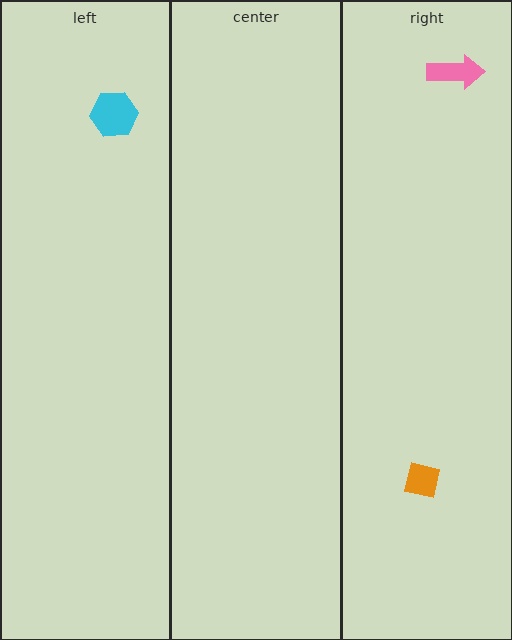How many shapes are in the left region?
1.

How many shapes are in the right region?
2.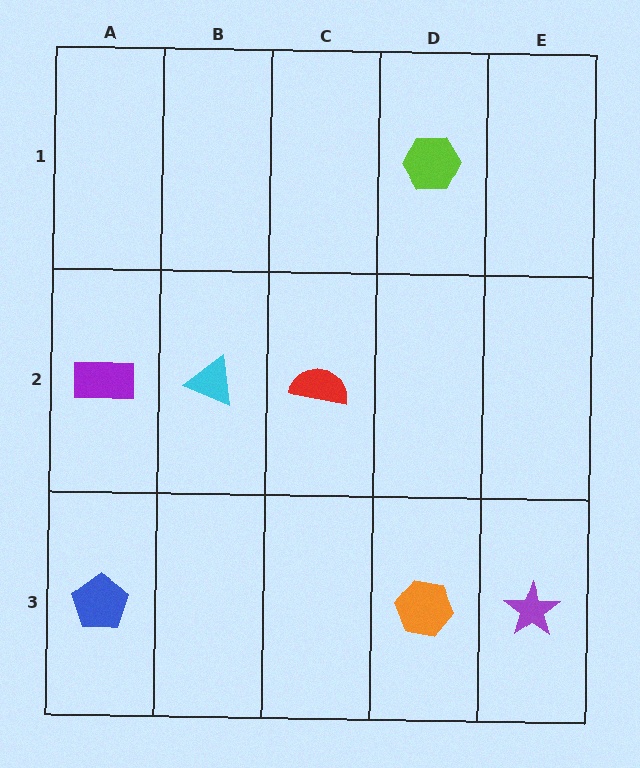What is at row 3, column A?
A blue pentagon.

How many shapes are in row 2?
3 shapes.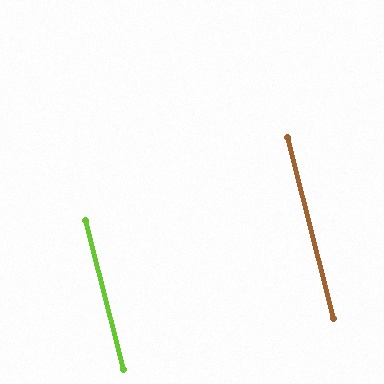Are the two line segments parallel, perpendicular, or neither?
Parallel — their directions differ by only 0.1°.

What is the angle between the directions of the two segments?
Approximately 0 degrees.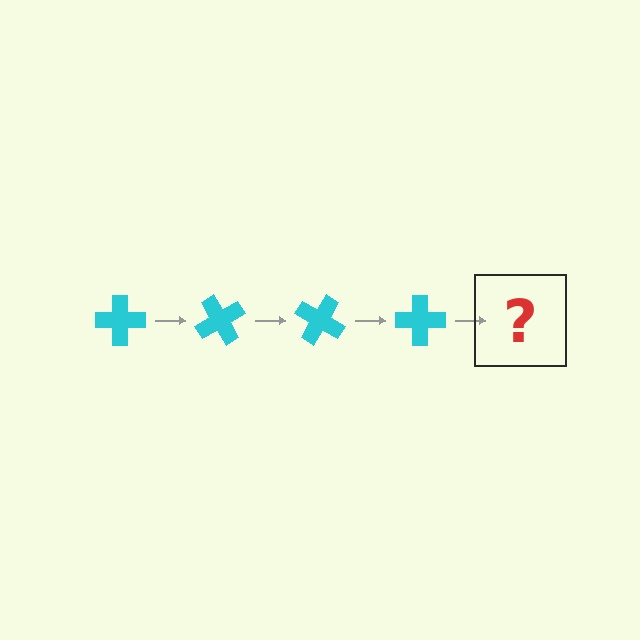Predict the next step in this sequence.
The next step is a cyan cross rotated 240 degrees.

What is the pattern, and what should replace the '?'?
The pattern is that the cross rotates 60 degrees each step. The '?' should be a cyan cross rotated 240 degrees.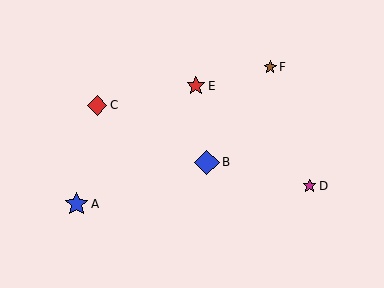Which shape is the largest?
The blue diamond (labeled B) is the largest.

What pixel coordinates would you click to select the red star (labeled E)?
Click at (196, 86) to select the red star E.